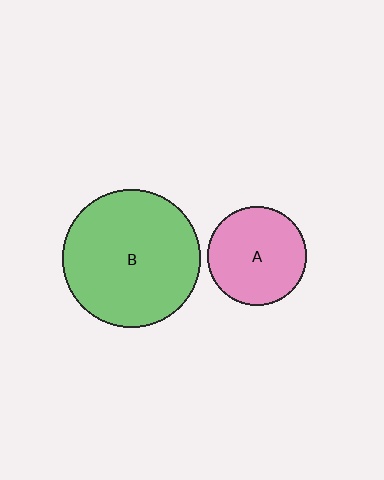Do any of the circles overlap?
No, none of the circles overlap.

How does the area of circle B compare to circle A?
Approximately 1.9 times.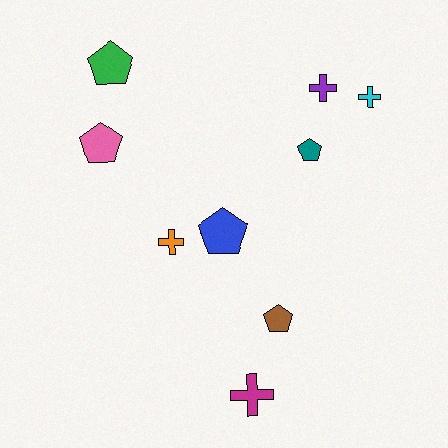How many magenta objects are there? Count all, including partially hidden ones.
There is 1 magenta object.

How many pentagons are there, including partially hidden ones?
There are 5 pentagons.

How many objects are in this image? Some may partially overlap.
There are 9 objects.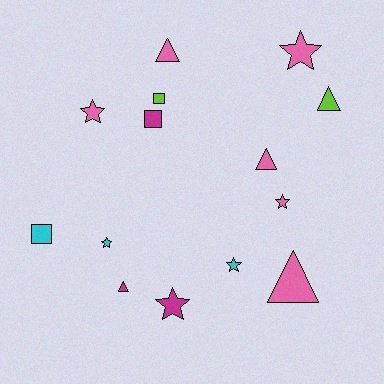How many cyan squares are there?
There is 1 cyan square.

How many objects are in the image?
There are 14 objects.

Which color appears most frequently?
Pink, with 6 objects.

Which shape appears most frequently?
Star, with 6 objects.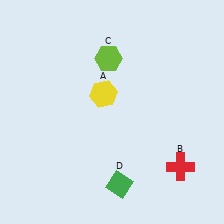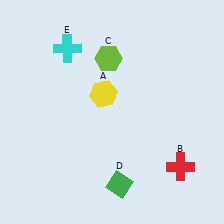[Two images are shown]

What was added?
A cyan cross (E) was added in Image 2.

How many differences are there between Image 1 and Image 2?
There is 1 difference between the two images.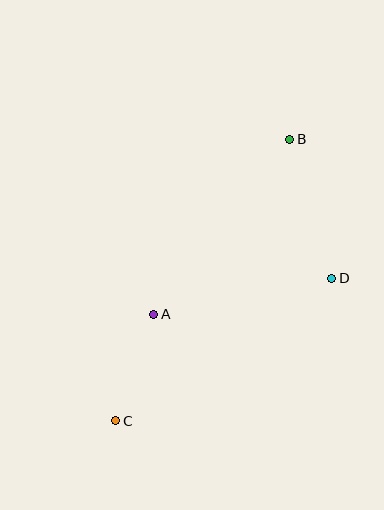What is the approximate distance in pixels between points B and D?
The distance between B and D is approximately 145 pixels.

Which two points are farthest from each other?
Points B and C are farthest from each other.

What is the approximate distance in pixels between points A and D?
The distance between A and D is approximately 182 pixels.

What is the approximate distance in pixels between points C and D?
The distance between C and D is approximately 259 pixels.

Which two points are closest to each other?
Points A and C are closest to each other.